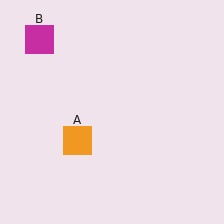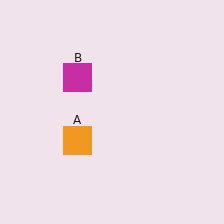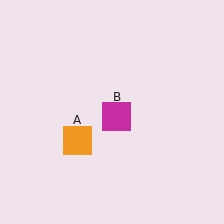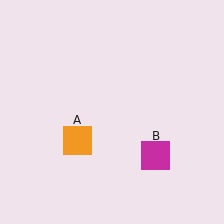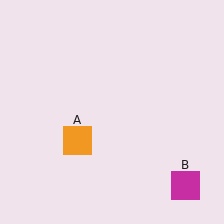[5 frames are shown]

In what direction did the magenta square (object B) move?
The magenta square (object B) moved down and to the right.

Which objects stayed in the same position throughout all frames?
Orange square (object A) remained stationary.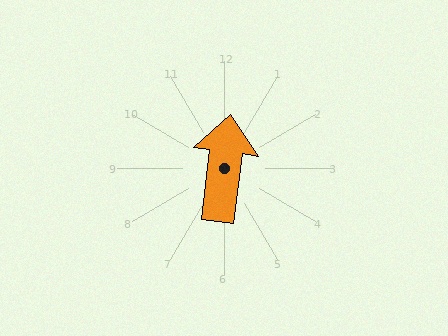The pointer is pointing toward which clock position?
Roughly 12 o'clock.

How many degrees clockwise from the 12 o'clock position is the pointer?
Approximately 7 degrees.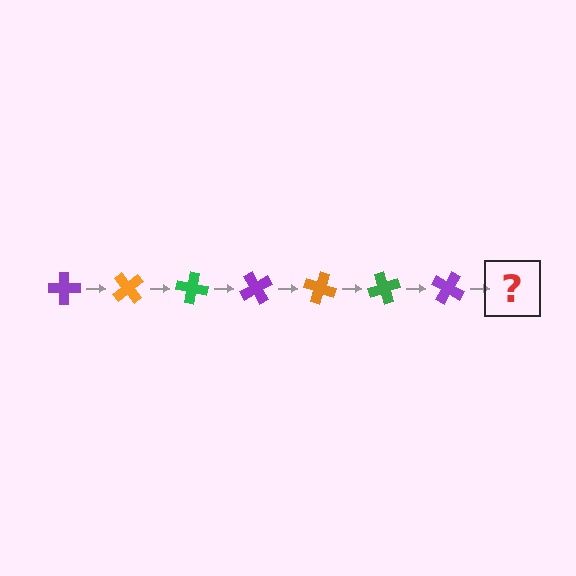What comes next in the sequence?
The next element should be an orange cross, rotated 350 degrees from the start.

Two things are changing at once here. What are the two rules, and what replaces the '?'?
The two rules are that it rotates 50 degrees each step and the color cycles through purple, orange, and green. The '?' should be an orange cross, rotated 350 degrees from the start.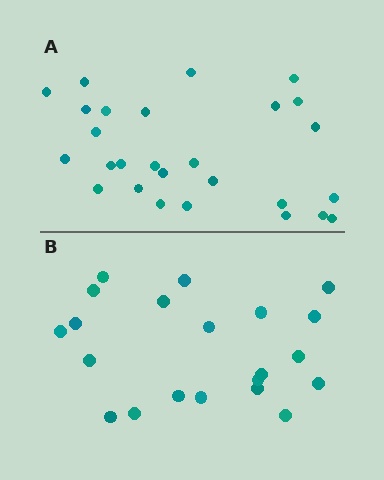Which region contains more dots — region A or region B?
Region A (the top region) has more dots.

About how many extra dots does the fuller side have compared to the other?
Region A has about 6 more dots than region B.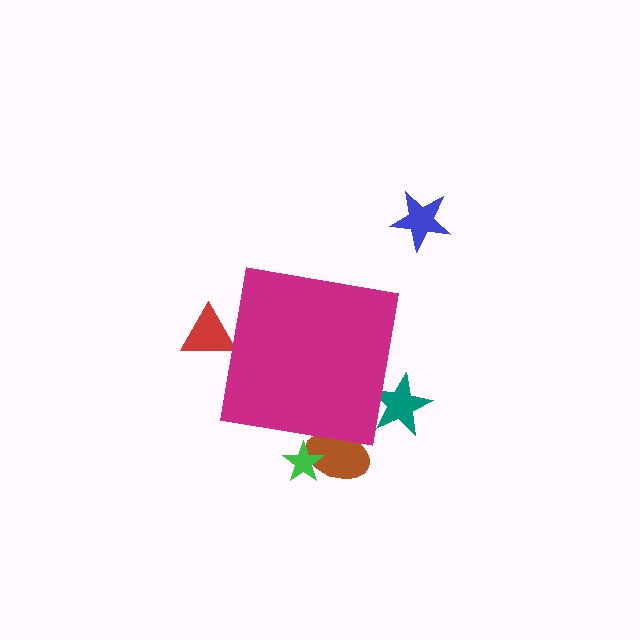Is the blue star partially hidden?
No, the blue star is fully visible.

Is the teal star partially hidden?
Yes, the teal star is partially hidden behind the magenta square.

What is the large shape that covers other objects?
A magenta square.